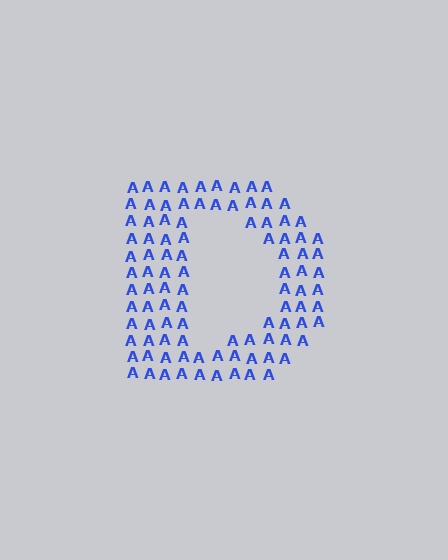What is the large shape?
The large shape is the letter D.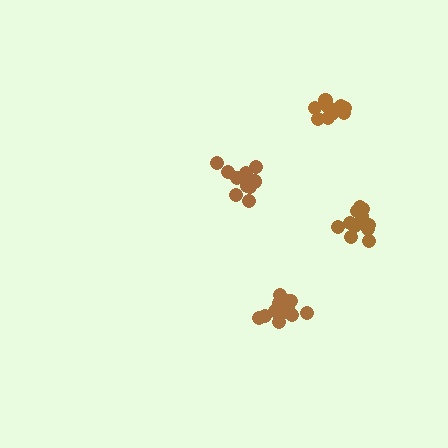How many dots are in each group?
Group 1: 14 dots, Group 2: 15 dots, Group 3: 10 dots, Group 4: 13 dots (52 total).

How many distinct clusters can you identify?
There are 4 distinct clusters.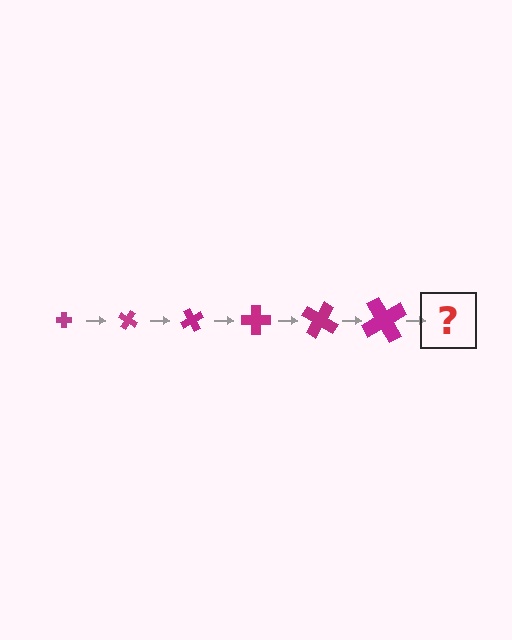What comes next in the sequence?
The next element should be a cross, larger than the previous one and rotated 180 degrees from the start.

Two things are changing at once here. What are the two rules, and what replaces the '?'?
The two rules are that the cross grows larger each step and it rotates 30 degrees each step. The '?' should be a cross, larger than the previous one and rotated 180 degrees from the start.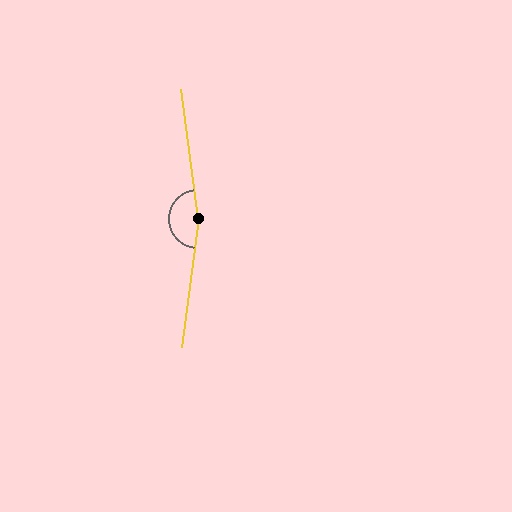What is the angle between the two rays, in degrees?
Approximately 165 degrees.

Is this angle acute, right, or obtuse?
It is obtuse.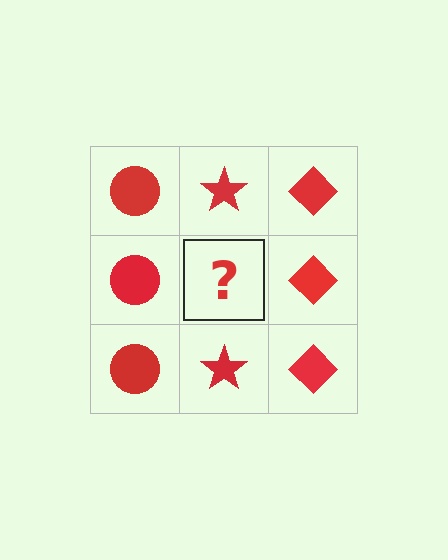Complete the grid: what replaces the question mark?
The question mark should be replaced with a red star.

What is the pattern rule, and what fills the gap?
The rule is that each column has a consistent shape. The gap should be filled with a red star.